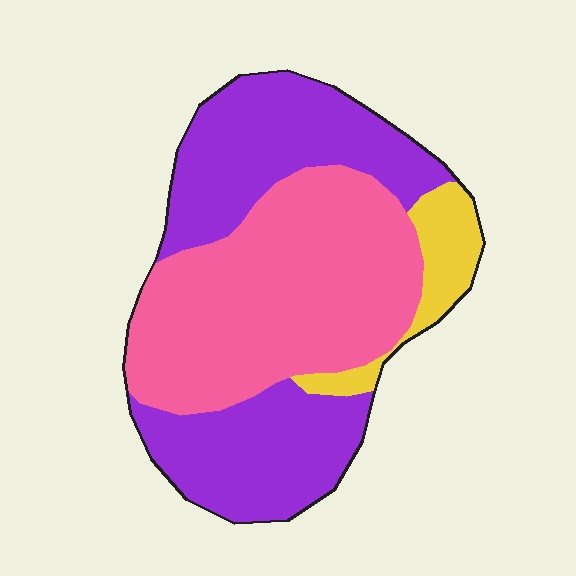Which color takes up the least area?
Yellow, at roughly 10%.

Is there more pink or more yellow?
Pink.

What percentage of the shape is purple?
Purple covers roughly 45% of the shape.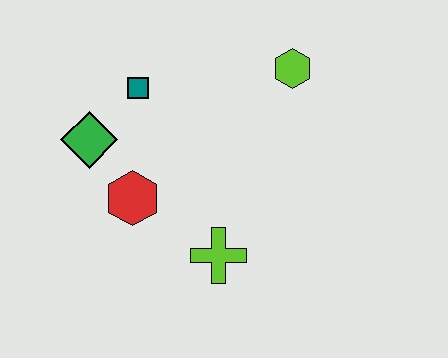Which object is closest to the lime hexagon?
The teal square is closest to the lime hexagon.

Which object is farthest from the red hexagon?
The lime hexagon is farthest from the red hexagon.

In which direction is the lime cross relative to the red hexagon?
The lime cross is to the right of the red hexagon.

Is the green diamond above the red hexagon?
Yes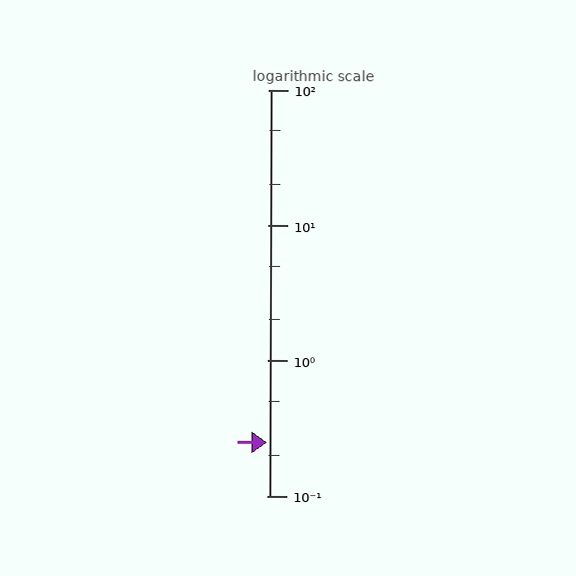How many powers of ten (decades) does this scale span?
The scale spans 3 decades, from 0.1 to 100.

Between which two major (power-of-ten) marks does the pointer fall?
The pointer is between 0.1 and 1.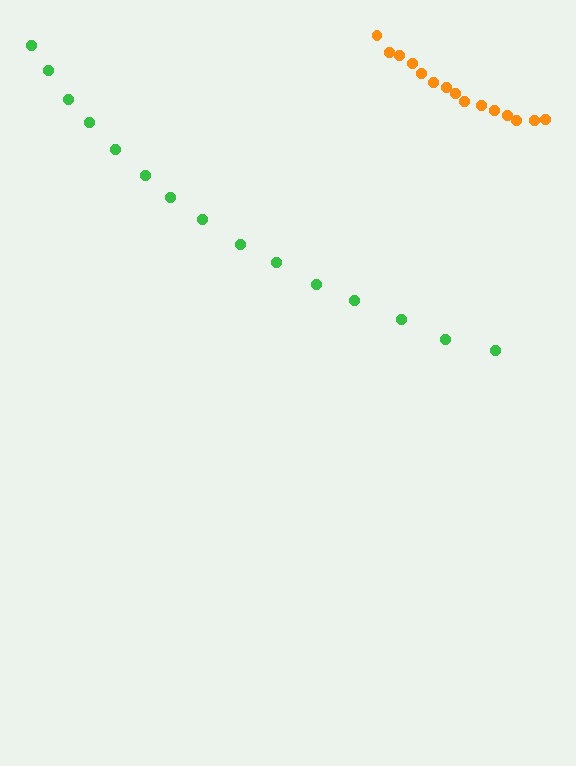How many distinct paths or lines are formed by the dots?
There are 2 distinct paths.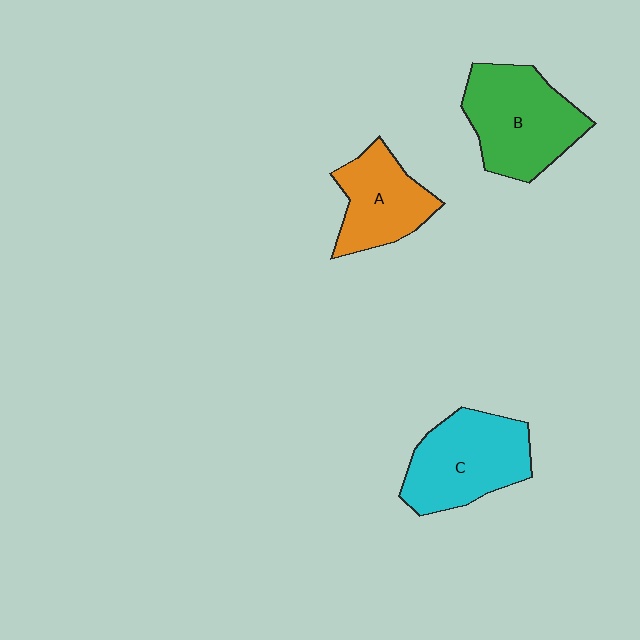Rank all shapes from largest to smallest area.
From largest to smallest: B (green), C (cyan), A (orange).